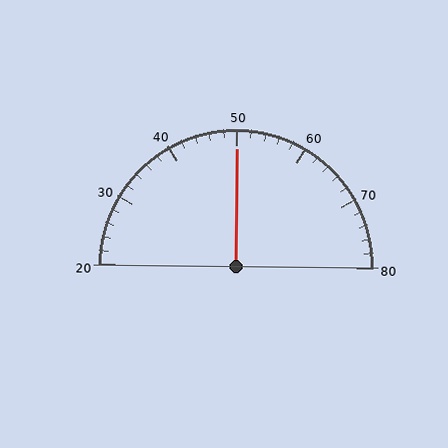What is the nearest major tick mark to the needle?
The nearest major tick mark is 50.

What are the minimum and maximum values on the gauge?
The gauge ranges from 20 to 80.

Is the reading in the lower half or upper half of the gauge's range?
The reading is in the upper half of the range (20 to 80).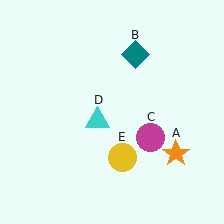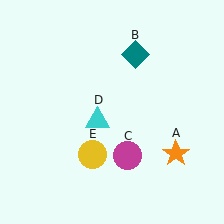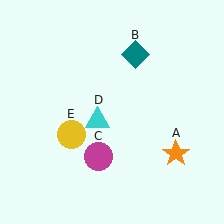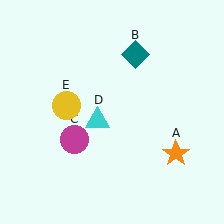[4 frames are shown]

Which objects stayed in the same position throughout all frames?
Orange star (object A) and teal diamond (object B) and cyan triangle (object D) remained stationary.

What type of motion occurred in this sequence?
The magenta circle (object C), yellow circle (object E) rotated clockwise around the center of the scene.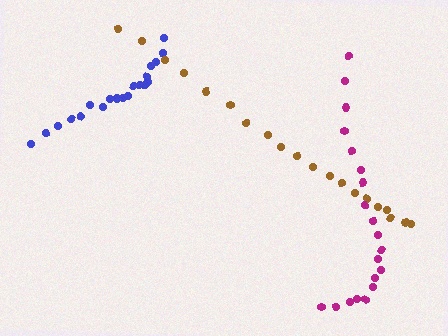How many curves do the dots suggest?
There are 3 distinct paths.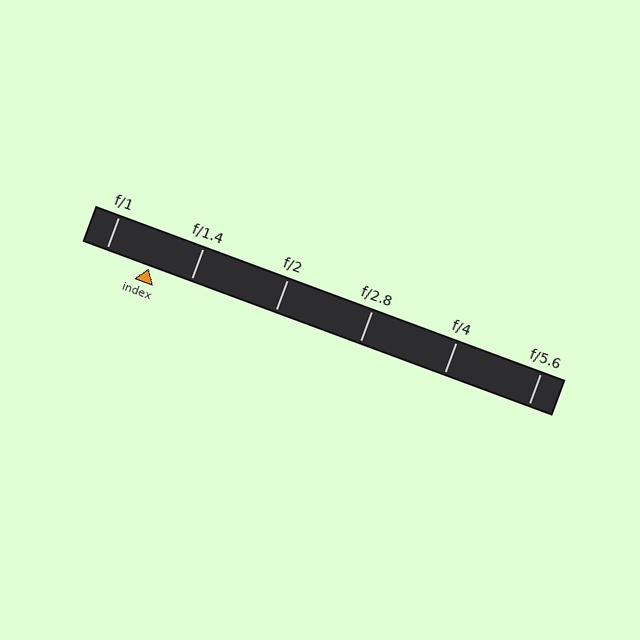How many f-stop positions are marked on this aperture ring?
There are 6 f-stop positions marked.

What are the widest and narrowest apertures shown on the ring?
The widest aperture shown is f/1 and the narrowest is f/5.6.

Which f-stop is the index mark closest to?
The index mark is closest to f/1.4.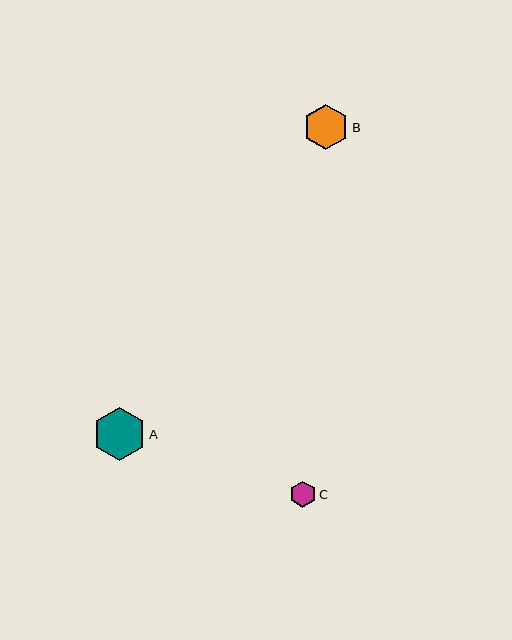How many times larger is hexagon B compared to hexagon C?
Hexagon B is approximately 1.7 times the size of hexagon C.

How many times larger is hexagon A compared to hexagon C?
Hexagon A is approximately 2.0 times the size of hexagon C.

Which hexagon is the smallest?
Hexagon C is the smallest with a size of approximately 26 pixels.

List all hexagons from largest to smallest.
From largest to smallest: A, B, C.